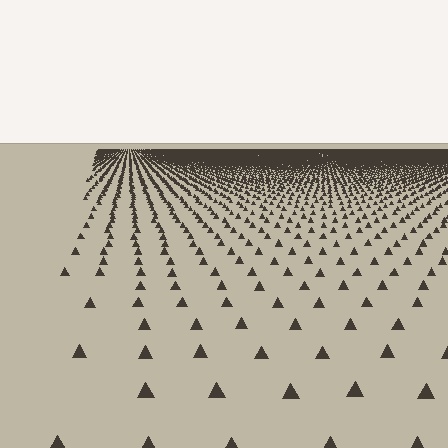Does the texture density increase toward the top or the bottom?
Density increases toward the top.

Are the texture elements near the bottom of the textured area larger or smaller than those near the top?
Larger. Near the bottom, elements are closer to the viewer and appear at a bigger on-screen size.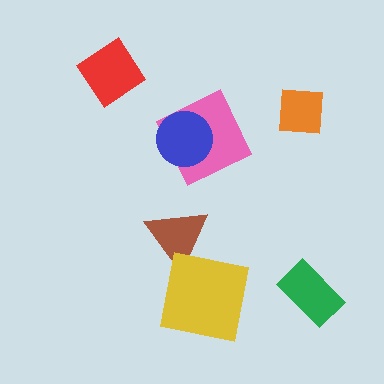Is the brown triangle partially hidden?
Yes, it is partially covered by another shape.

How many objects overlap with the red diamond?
0 objects overlap with the red diamond.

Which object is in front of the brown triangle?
The yellow square is in front of the brown triangle.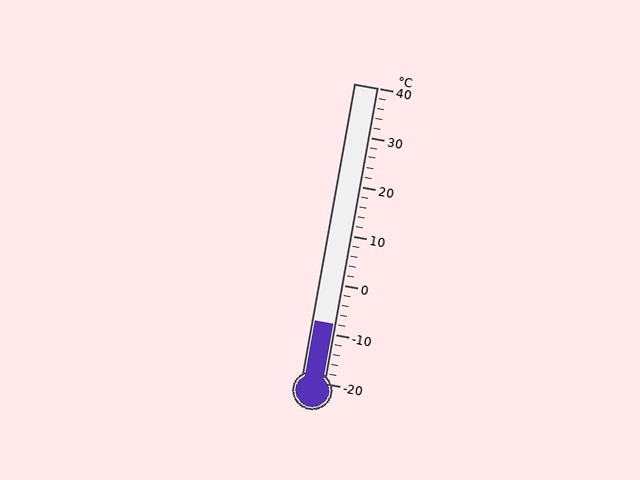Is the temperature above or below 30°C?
The temperature is below 30°C.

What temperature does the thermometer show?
The thermometer shows approximately -8°C.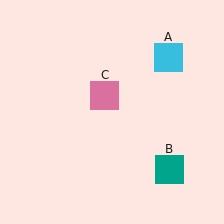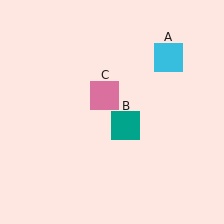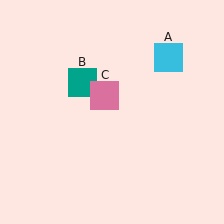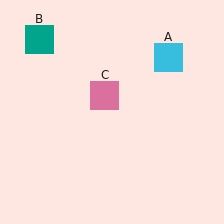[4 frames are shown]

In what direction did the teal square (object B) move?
The teal square (object B) moved up and to the left.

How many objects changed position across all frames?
1 object changed position: teal square (object B).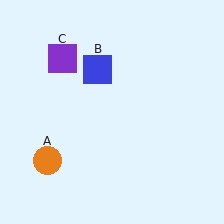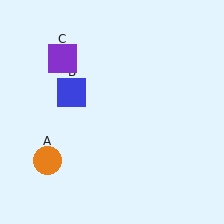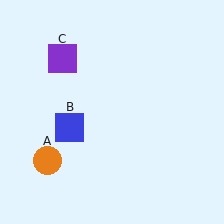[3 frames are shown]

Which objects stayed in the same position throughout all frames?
Orange circle (object A) and purple square (object C) remained stationary.